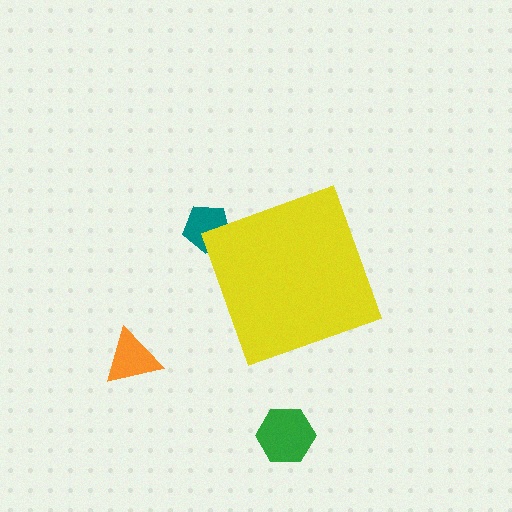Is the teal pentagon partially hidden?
Yes, the teal pentagon is partially hidden behind the yellow diamond.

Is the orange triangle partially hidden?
No, the orange triangle is fully visible.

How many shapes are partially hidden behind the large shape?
1 shape is partially hidden.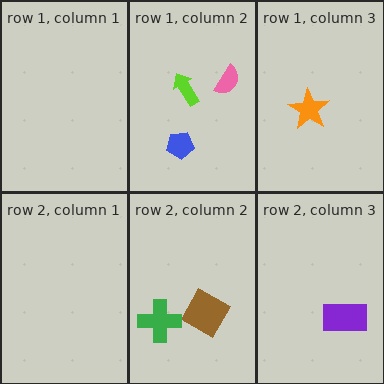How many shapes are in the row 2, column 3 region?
1.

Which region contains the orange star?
The row 1, column 3 region.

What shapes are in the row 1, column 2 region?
The blue pentagon, the pink semicircle, the lime arrow.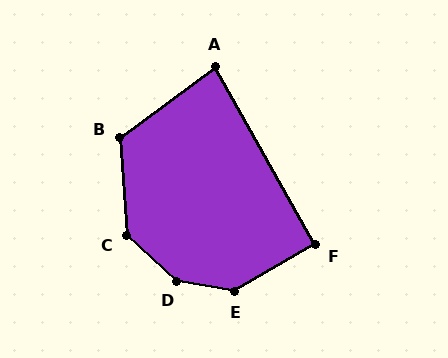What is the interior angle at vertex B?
Approximately 122 degrees (obtuse).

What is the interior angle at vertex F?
Approximately 90 degrees (approximately right).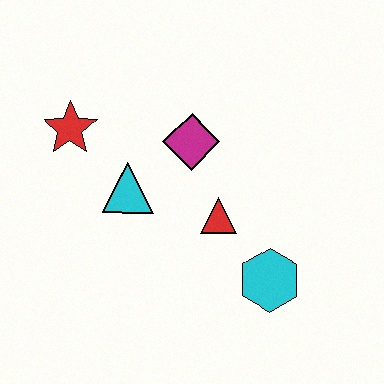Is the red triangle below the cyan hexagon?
No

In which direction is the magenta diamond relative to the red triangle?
The magenta diamond is above the red triangle.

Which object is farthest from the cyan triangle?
The cyan hexagon is farthest from the cyan triangle.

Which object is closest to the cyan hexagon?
The red triangle is closest to the cyan hexagon.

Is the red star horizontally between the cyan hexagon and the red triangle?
No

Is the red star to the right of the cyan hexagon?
No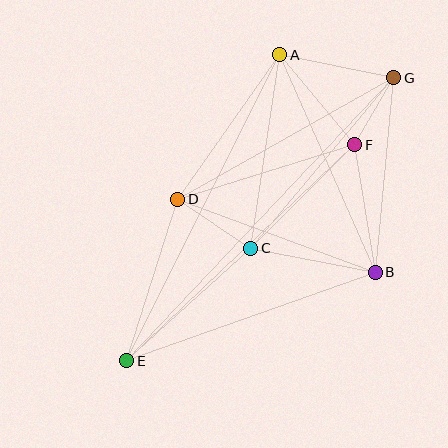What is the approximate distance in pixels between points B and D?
The distance between B and D is approximately 211 pixels.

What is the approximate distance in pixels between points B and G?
The distance between B and G is approximately 195 pixels.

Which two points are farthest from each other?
Points E and G are farthest from each other.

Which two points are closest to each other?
Points F and G are closest to each other.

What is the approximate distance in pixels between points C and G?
The distance between C and G is approximately 222 pixels.